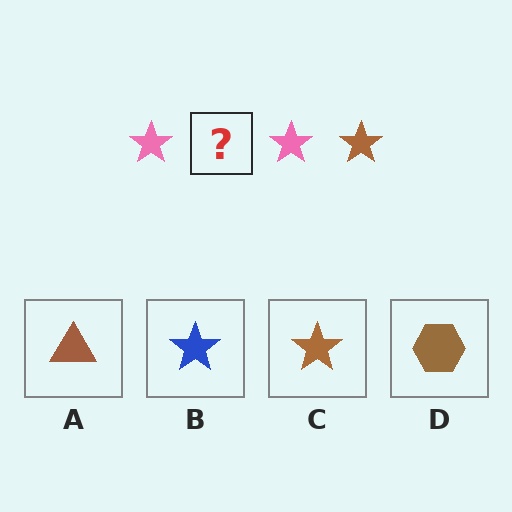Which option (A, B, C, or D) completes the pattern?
C.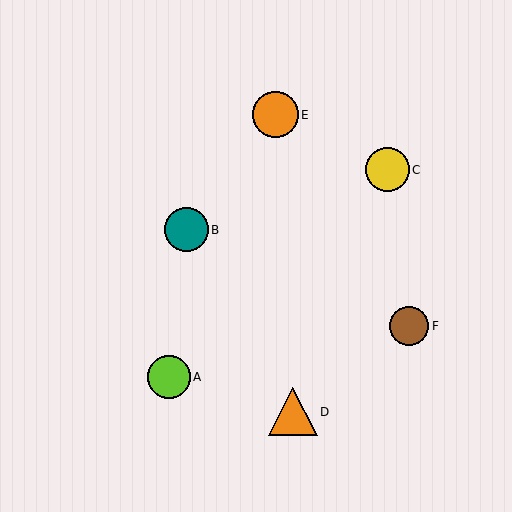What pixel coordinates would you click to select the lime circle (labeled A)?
Click at (169, 377) to select the lime circle A.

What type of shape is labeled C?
Shape C is a yellow circle.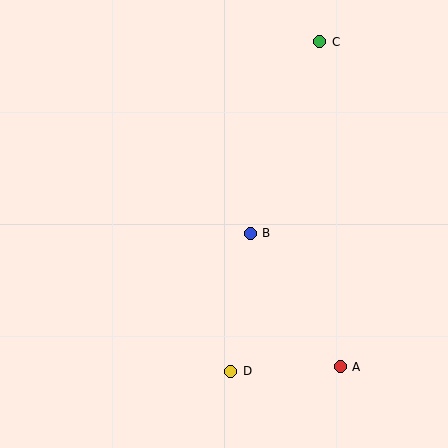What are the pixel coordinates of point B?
Point B is at (250, 233).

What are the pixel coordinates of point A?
Point A is at (340, 367).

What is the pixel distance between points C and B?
The distance between C and B is 204 pixels.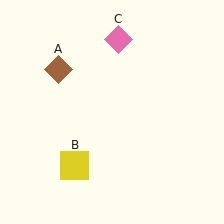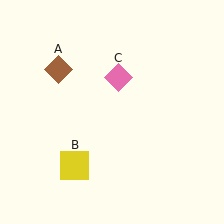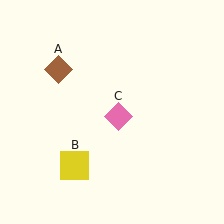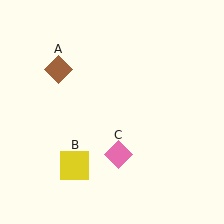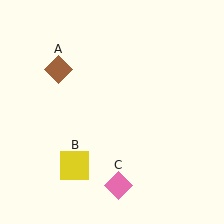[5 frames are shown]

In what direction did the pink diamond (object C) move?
The pink diamond (object C) moved down.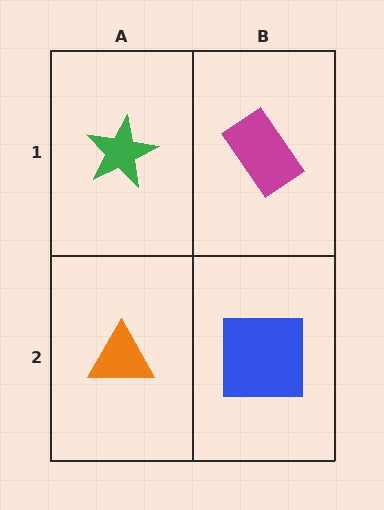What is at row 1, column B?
A magenta rectangle.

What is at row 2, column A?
An orange triangle.